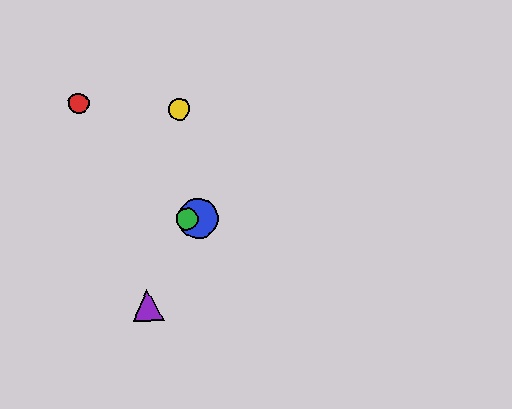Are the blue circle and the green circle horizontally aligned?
Yes, both are at y≈218.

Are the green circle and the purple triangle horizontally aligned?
No, the green circle is at y≈219 and the purple triangle is at y≈305.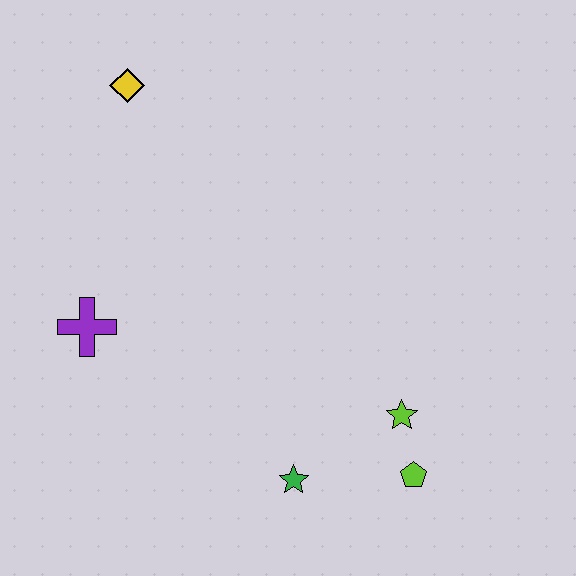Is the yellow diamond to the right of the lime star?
No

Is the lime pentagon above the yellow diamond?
No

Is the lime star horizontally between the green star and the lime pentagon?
Yes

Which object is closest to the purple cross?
The yellow diamond is closest to the purple cross.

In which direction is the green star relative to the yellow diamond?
The green star is below the yellow diamond.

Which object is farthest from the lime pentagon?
The yellow diamond is farthest from the lime pentagon.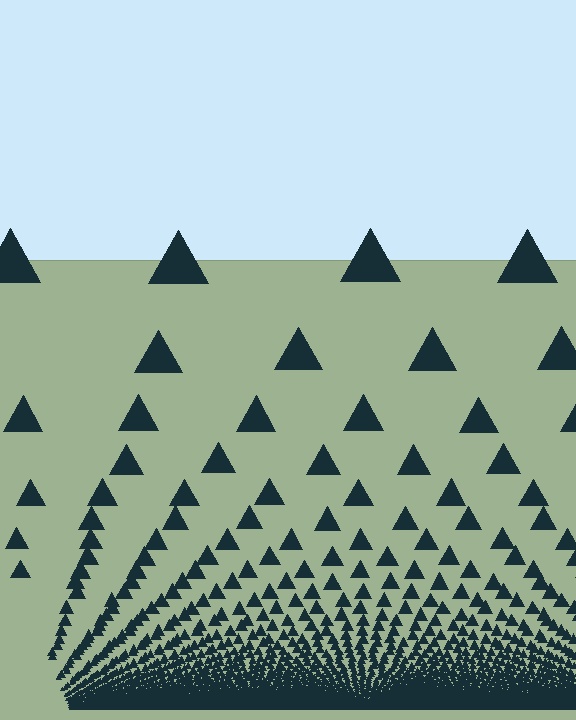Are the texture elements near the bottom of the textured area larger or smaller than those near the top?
Smaller. The gradient is inverted — elements near the bottom are smaller and denser.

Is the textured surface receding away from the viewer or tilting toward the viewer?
The surface appears to tilt toward the viewer. Texture elements get larger and sparser toward the top.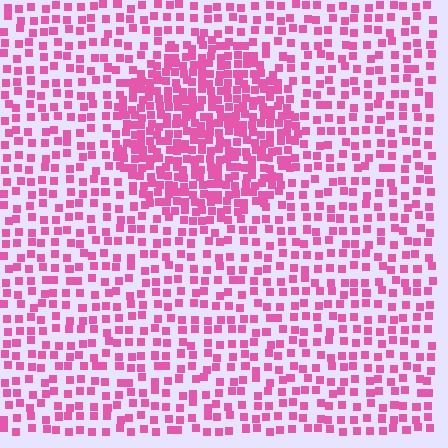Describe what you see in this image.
The image contains small pink elements arranged at two different densities. A circle-shaped region is visible where the elements are more densely packed than the surrounding area.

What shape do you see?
I see a circle.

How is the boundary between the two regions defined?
The boundary is defined by a change in element density (approximately 2.1x ratio). All elements are the same color, size, and shape.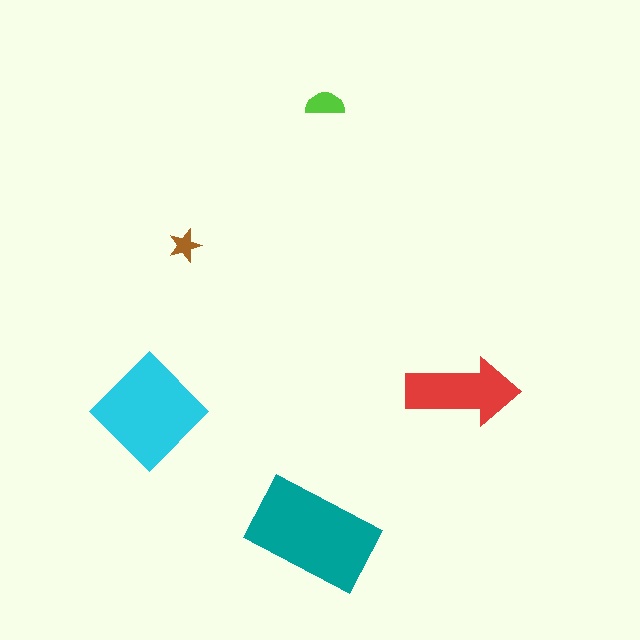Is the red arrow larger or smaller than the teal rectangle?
Smaller.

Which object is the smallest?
The brown star.